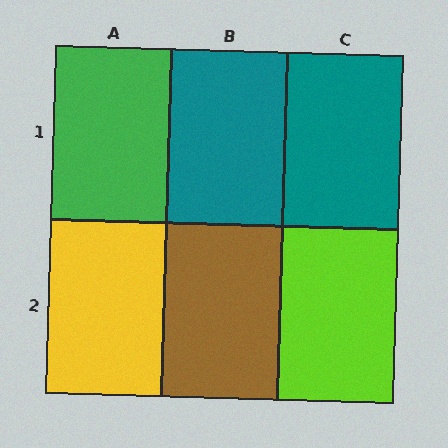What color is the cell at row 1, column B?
Teal.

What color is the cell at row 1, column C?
Teal.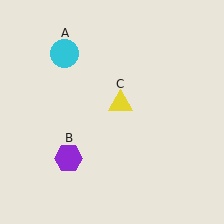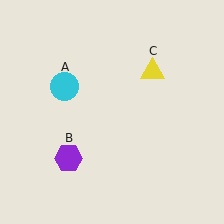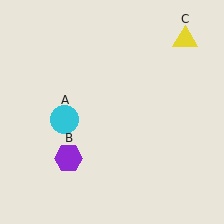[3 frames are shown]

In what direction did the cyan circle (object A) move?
The cyan circle (object A) moved down.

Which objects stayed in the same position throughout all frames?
Purple hexagon (object B) remained stationary.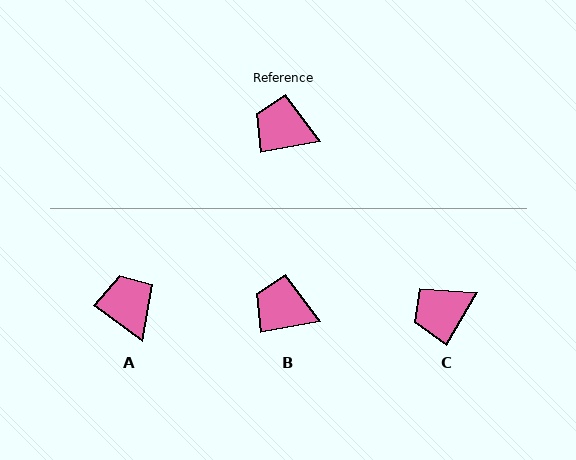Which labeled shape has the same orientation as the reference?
B.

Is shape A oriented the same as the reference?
No, it is off by about 47 degrees.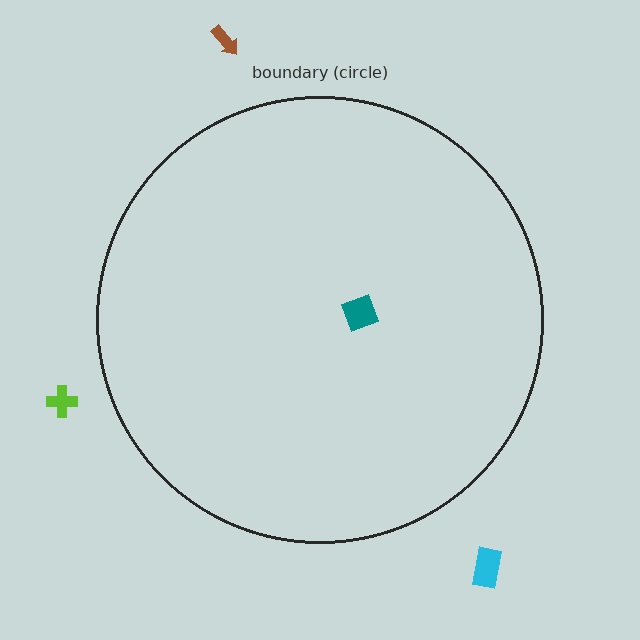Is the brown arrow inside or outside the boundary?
Outside.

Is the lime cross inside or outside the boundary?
Outside.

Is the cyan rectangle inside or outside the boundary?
Outside.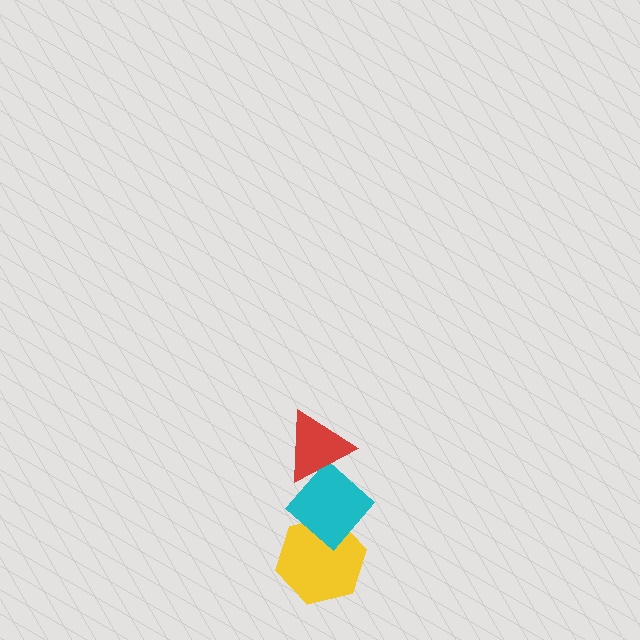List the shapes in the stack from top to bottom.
From top to bottom: the red triangle, the cyan diamond, the yellow hexagon.